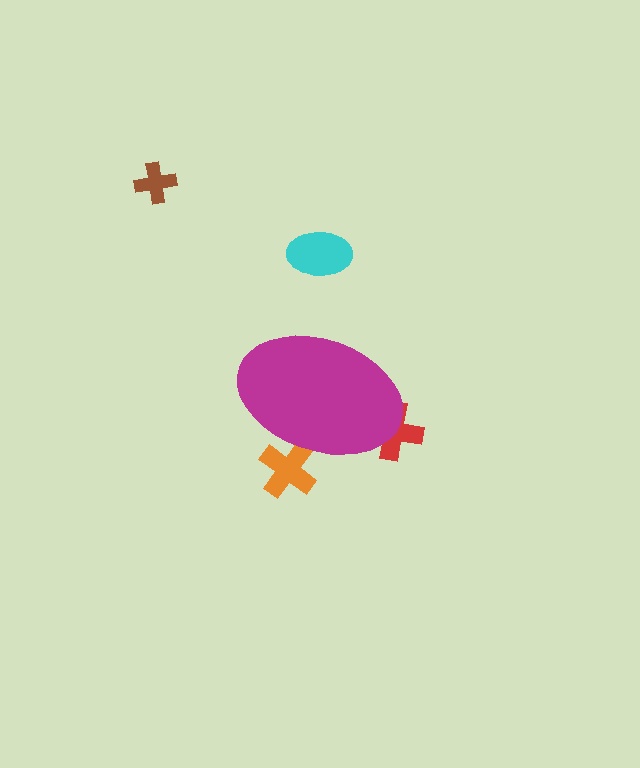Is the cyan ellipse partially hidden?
No, the cyan ellipse is fully visible.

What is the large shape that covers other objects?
A magenta ellipse.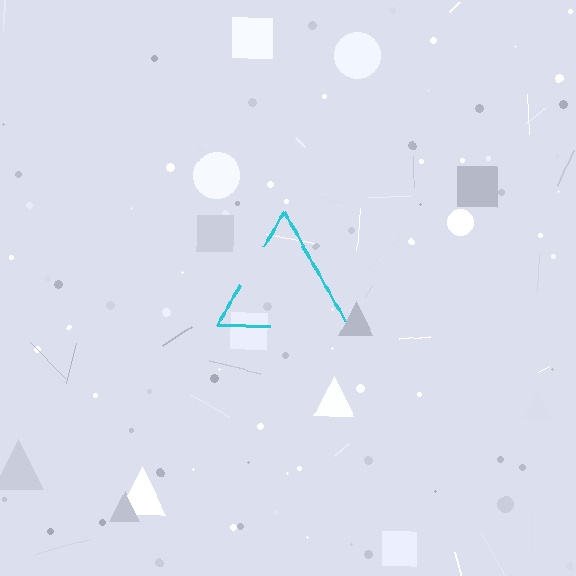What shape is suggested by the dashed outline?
The dashed outline suggests a triangle.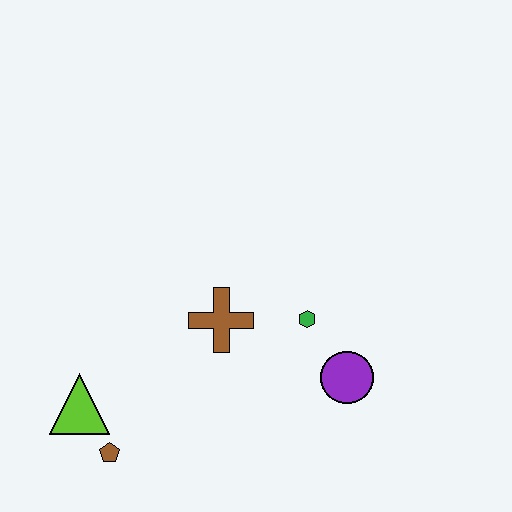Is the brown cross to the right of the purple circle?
No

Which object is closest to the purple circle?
The green hexagon is closest to the purple circle.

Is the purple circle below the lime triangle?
No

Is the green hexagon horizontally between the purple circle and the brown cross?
Yes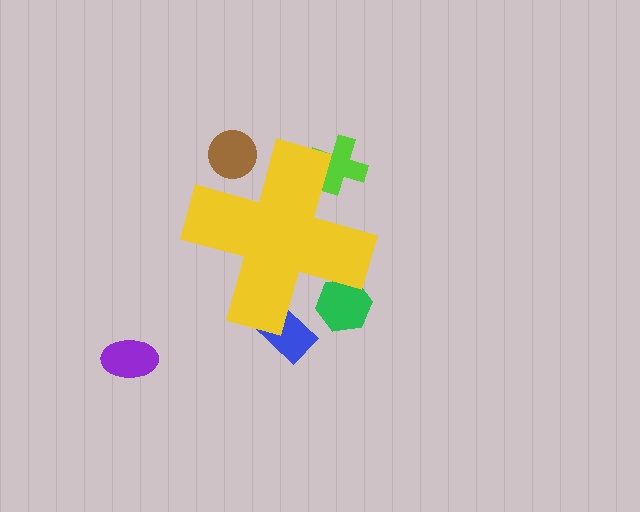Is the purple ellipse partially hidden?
No, the purple ellipse is fully visible.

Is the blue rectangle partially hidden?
Yes, the blue rectangle is partially hidden behind the yellow cross.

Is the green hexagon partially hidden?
Yes, the green hexagon is partially hidden behind the yellow cross.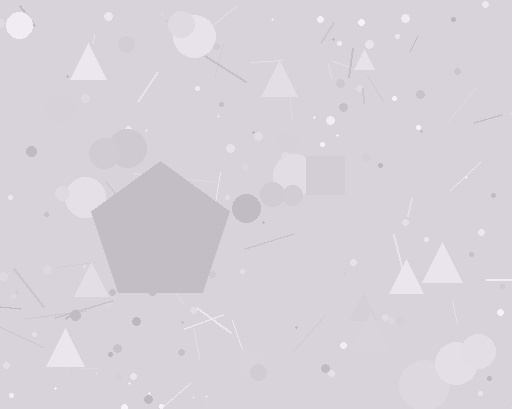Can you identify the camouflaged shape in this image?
The camouflaged shape is a pentagon.